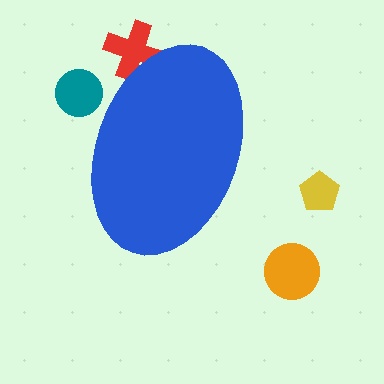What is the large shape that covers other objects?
A blue ellipse.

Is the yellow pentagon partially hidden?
No, the yellow pentagon is fully visible.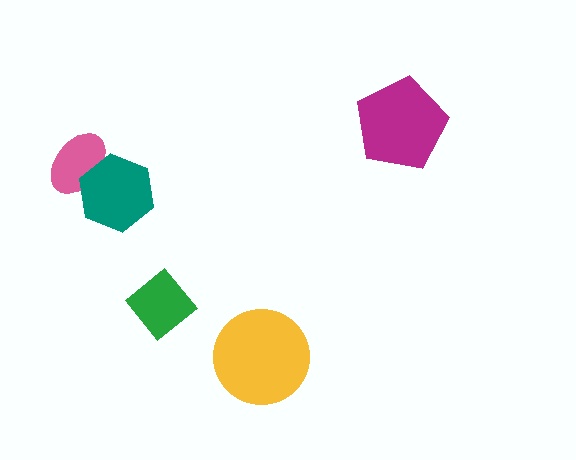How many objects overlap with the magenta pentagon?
0 objects overlap with the magenta pentagon.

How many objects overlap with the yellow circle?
0 objects overlap with the yellow circle.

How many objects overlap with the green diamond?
0 objects overlap with the green diamond.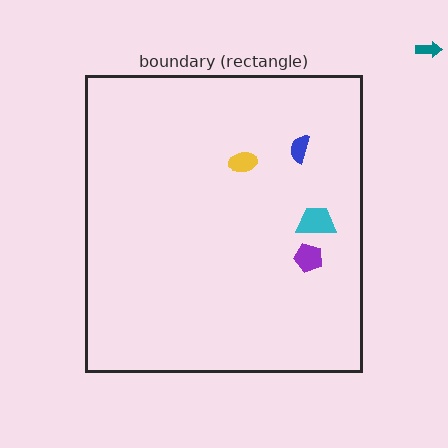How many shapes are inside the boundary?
4 inside, 1 outside.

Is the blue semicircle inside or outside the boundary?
Inside.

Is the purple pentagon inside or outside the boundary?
Inside.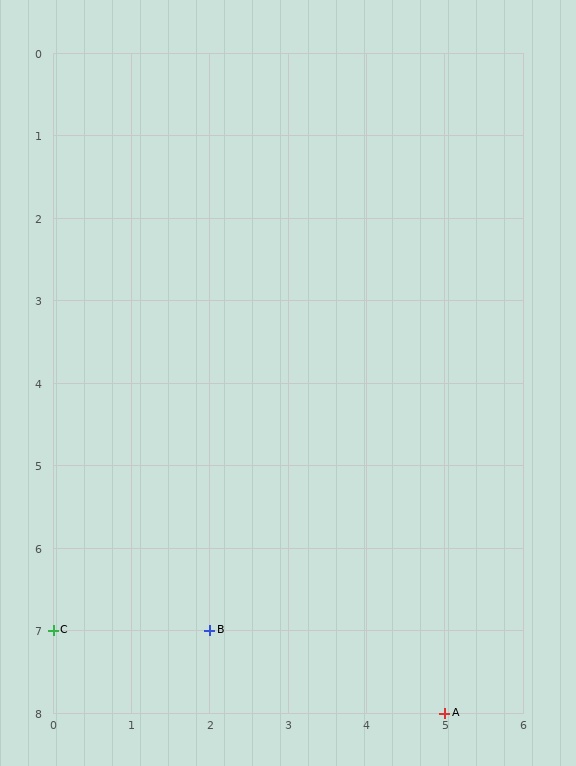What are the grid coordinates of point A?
Point A is at grid coordinates (5, 8).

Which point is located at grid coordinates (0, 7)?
Point C is at (0, 7).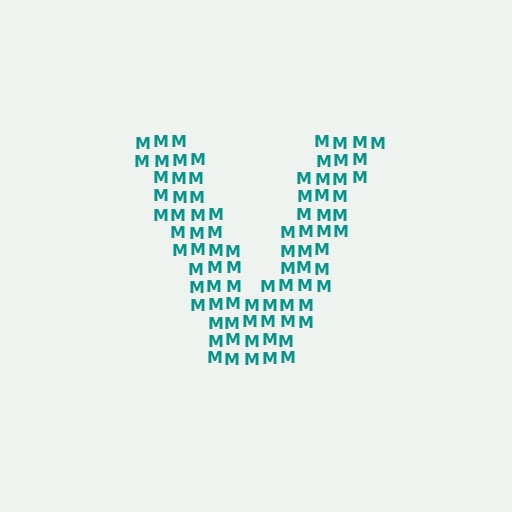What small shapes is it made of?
It is made of small letter M's.